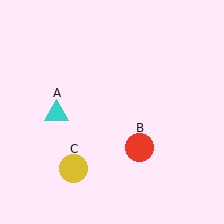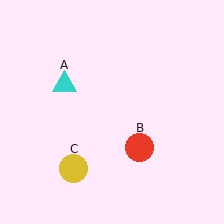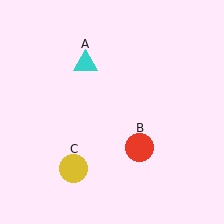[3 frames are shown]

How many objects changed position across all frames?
1 object changed position: cyan triangle (object A).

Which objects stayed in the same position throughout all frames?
Red circle (object B) and yellow circle (object C) remained stationary.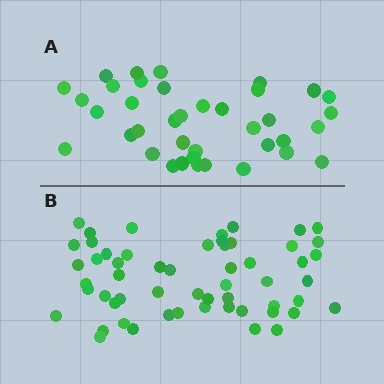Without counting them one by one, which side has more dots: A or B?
Region B (the bottom region) has more dots.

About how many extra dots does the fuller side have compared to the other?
Region B has approximately 20 more dots than region A.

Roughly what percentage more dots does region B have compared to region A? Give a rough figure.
About 45% more.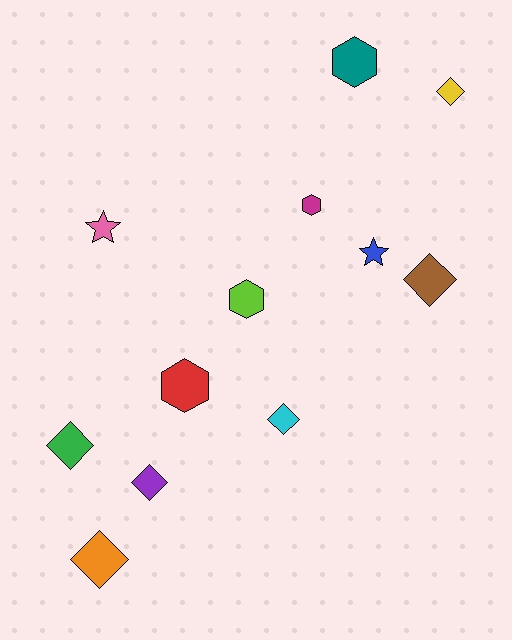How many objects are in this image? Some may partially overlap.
There are 12 objects.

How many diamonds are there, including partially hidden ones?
There are 6 diamonds.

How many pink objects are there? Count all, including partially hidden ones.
There is 1 pink object.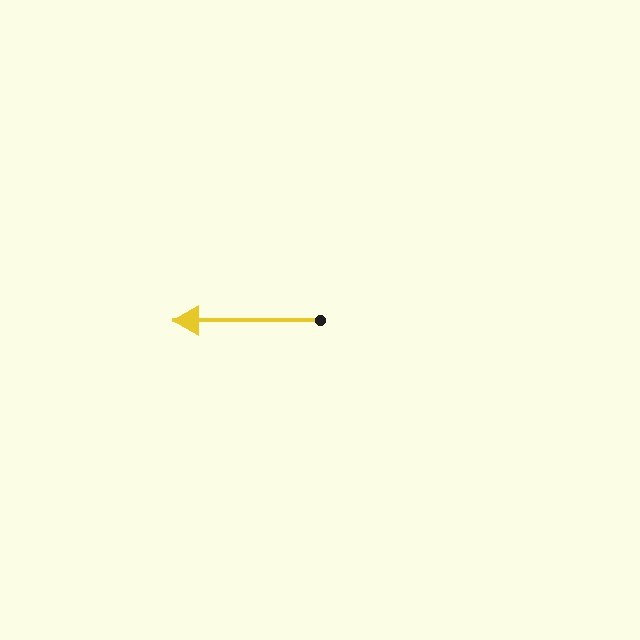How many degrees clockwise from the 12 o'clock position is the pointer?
Approximately 270 degrees.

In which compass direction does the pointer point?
West.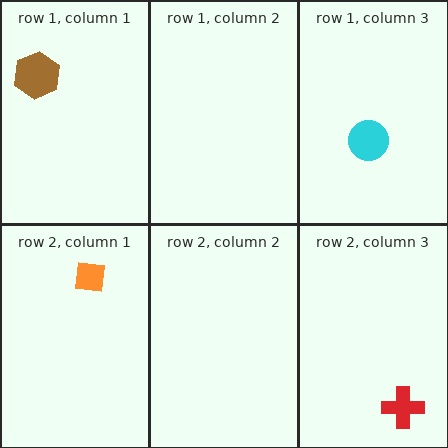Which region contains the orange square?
The row 2, column 1 region.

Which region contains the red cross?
The row 2, column 3 region.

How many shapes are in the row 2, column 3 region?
1.